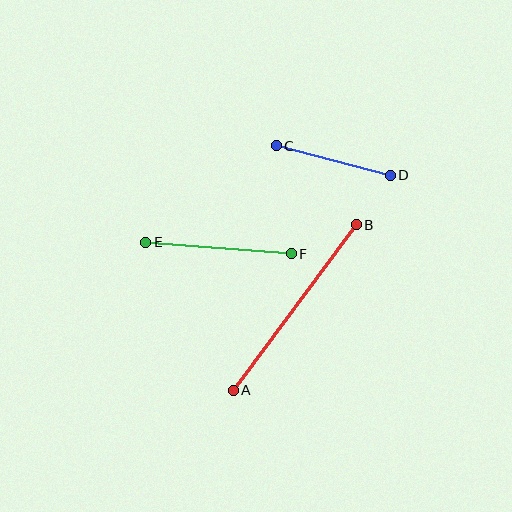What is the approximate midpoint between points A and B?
The midpoint is at approximately (295, 307) pixels.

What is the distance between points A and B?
The distance is approximately 206 pixels.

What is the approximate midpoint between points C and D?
The midpoint is at approximately (333, 160) pixels.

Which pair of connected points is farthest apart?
Points A and B are farthest apart.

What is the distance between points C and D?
The distance is approximately 118 pixels.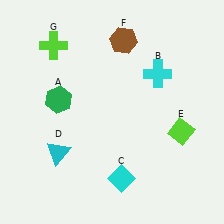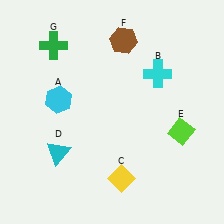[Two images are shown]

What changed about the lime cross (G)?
In Image 1, G is lime. In Image 2, it changed to green.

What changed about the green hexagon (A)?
In Image 1, A is green. In Image 2, it changed to cyan.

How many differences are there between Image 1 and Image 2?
There are 3 differences between the two images.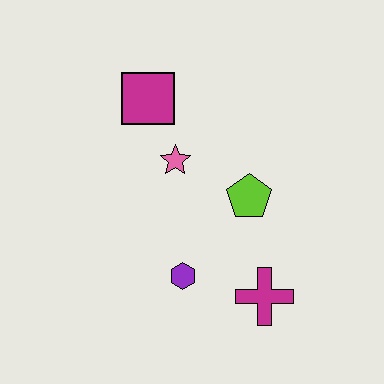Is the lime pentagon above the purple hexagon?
Yes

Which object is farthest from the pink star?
The magenta cross is farthest from the pink star.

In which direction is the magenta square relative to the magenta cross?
The magenta square is above the magenta cross.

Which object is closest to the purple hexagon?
The magenta cross is closest to the purple hexagon.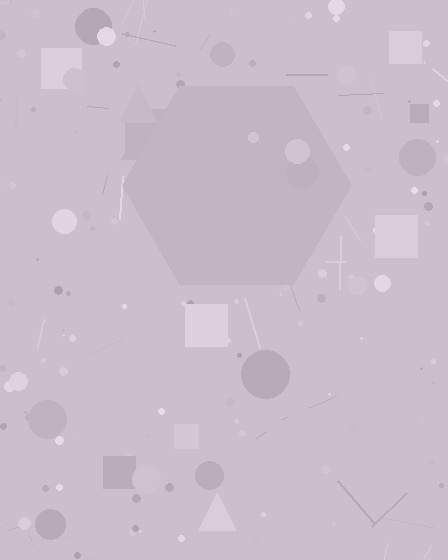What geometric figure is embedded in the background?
A hexagon is embedded in the background.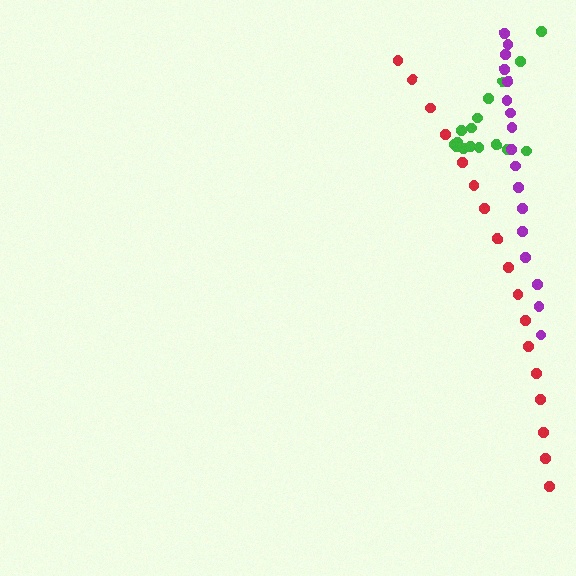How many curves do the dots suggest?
There are 3 distinct paths.